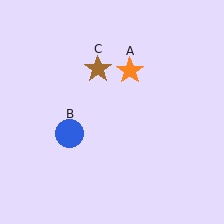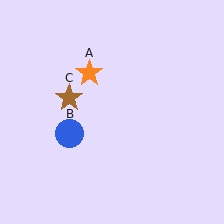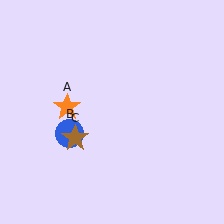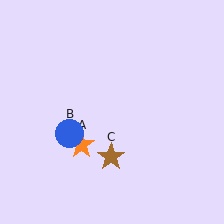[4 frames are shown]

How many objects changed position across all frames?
2 objects changed position: orange star (object A), brown star (object C).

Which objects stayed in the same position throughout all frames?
Blue circle (object B) remained stationary.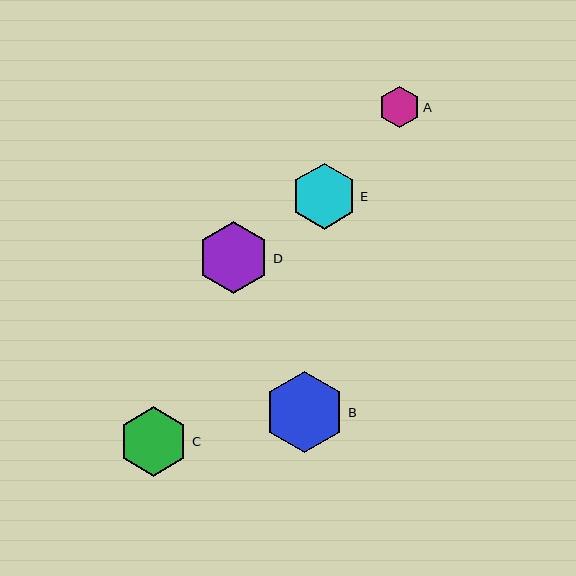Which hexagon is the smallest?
Hexagon A is the smallest with a size of approximately 42 pixels.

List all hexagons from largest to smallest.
From largest to smallest: B, D, C, E, A.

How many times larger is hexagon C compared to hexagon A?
Hexagon C is approximately 1.7 times the size of hexagon A.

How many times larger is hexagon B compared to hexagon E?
Hexagon B is approximately 1.2 times the size of hexagon E.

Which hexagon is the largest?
Hexagon B is the largest with a size of approximately 81 pixels.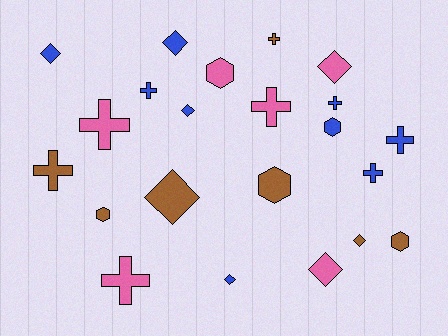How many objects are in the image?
There are 22 objects.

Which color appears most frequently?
Blue, with 9 objects.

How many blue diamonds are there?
There are 4 blue diamonds.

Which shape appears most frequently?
Cross, with 9 objects.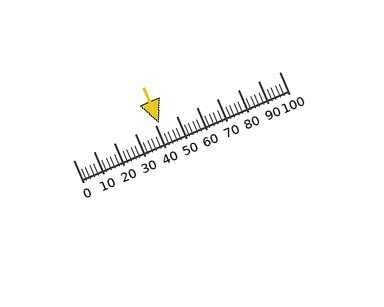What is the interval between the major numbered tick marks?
The major tick marks are spaced 10 units apart.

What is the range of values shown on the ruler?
The ruler shows values from 0 to 100.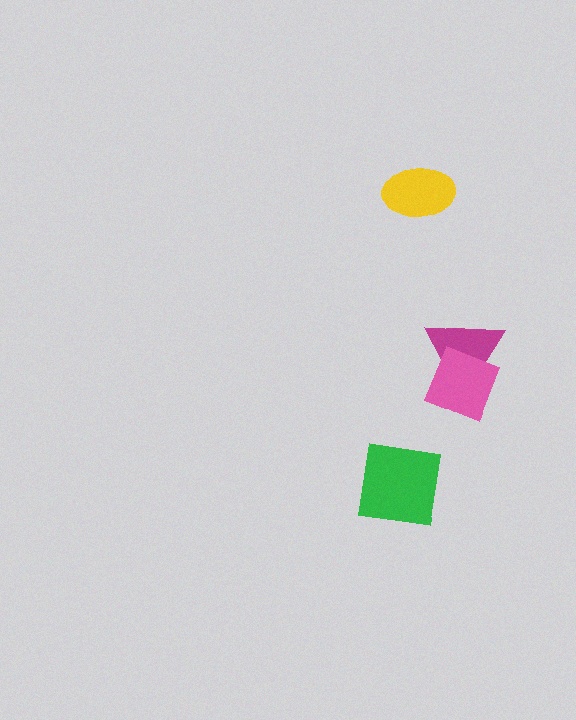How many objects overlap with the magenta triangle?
1 object overlaps with the magenta triangle.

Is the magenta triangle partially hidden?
Yes, it is partially covered by another shape.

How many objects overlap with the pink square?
1 object overlaps with the pink square.